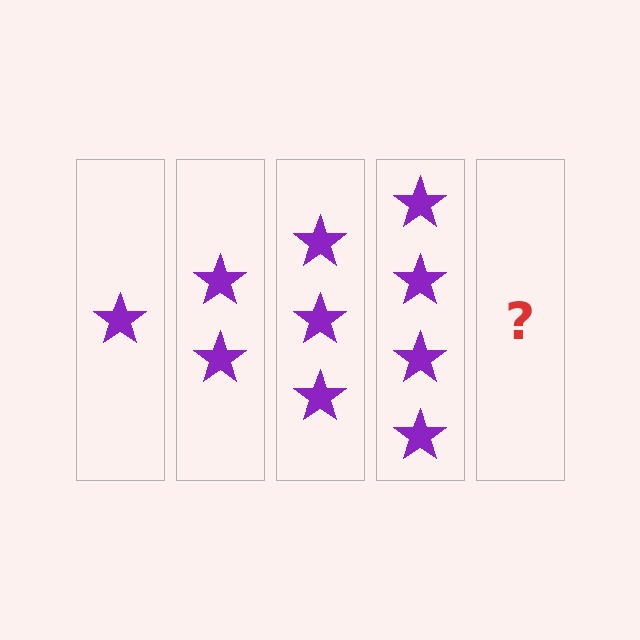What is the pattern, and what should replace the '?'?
The pattern is that each step adds one more star. The '?' should be 5 stars.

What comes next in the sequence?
The next element should be 5 stars.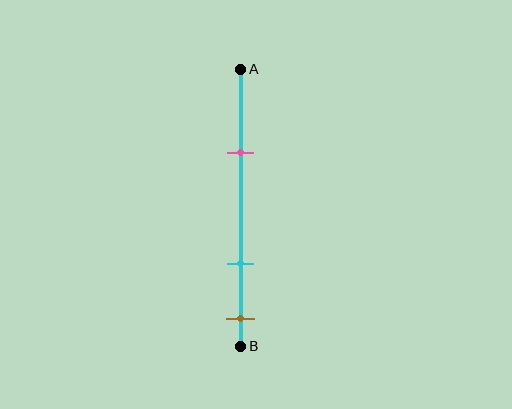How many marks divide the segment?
There are 3 marks dividing the segment.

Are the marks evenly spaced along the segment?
No, the marks are not evenly spaced.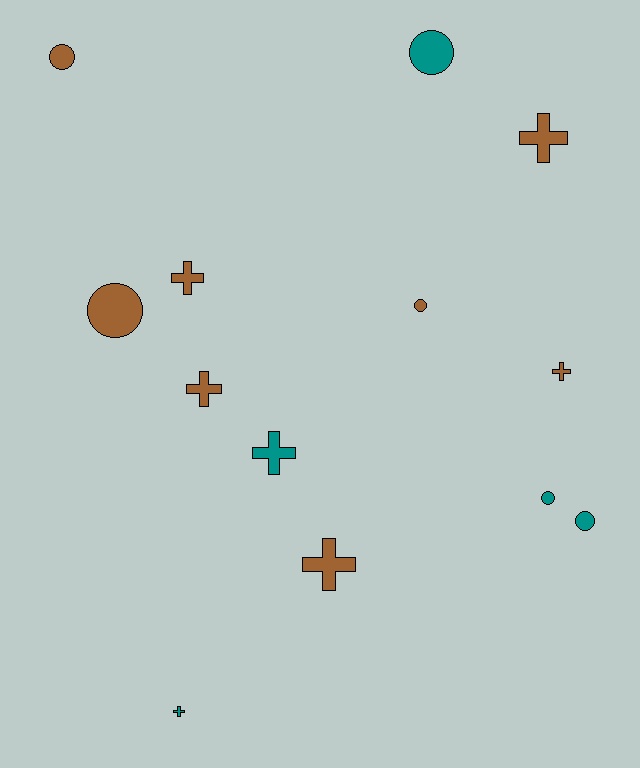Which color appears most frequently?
Brown, with 8 objects.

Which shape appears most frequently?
Cross, with 7 objects.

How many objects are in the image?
There are 13 objects.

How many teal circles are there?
There are 3 teal circles.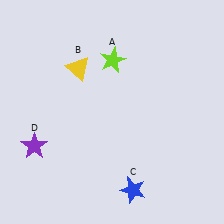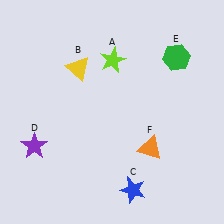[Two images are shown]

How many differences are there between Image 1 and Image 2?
There are 2 differences between the two images.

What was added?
A green hexagon (E), an orange triangle (F) were added in Image 2.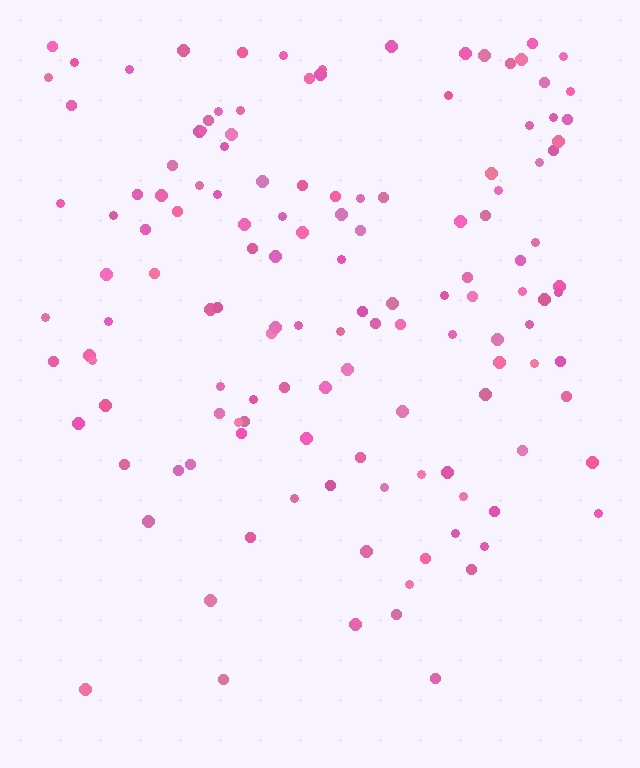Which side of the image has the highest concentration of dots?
The top.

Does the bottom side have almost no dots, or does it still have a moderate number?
Still a moderate number, just noticeably fewer than the top.